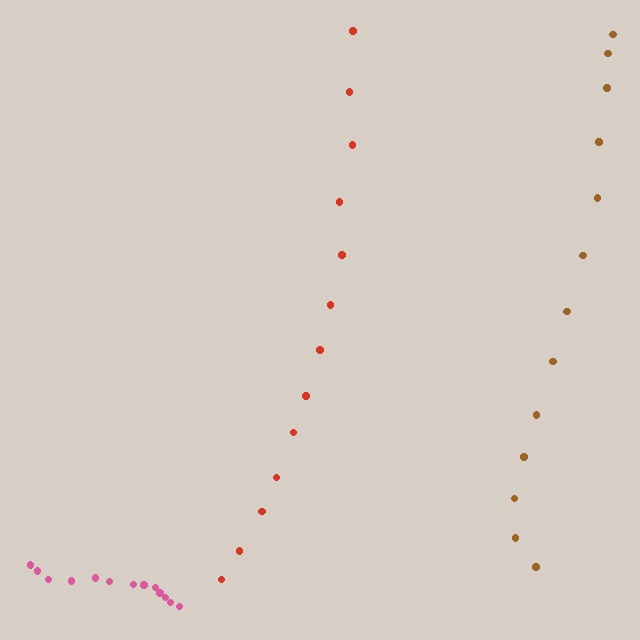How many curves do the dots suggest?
There are 3 distinct paths.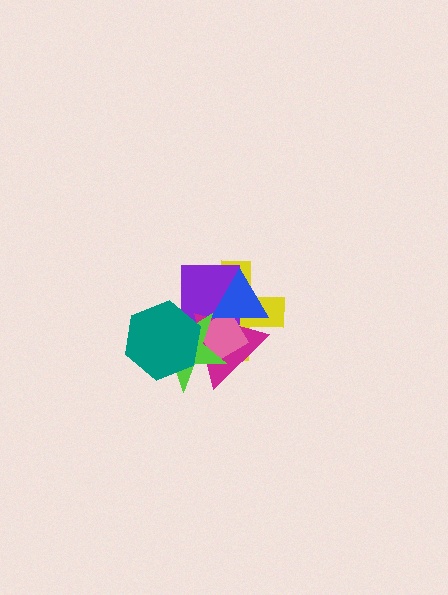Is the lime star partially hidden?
Yes, it is partially covered by another shape.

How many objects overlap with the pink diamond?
6 objects overlap with the pink diamond.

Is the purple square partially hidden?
Yes, it is partially covered by another shape.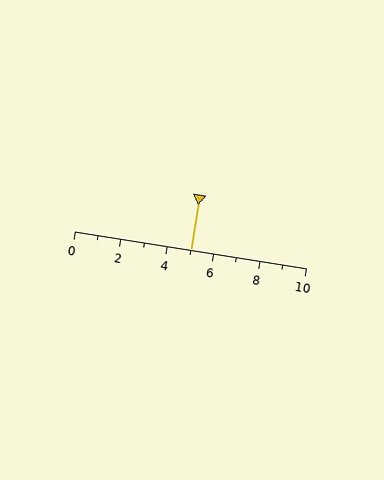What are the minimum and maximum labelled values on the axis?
The axis runs from 0 to 10.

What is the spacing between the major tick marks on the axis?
The major ticks are spaced 2 apart.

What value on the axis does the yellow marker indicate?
The marker indicates approximately 5.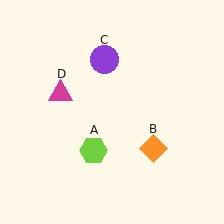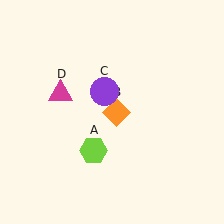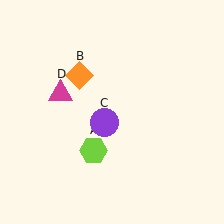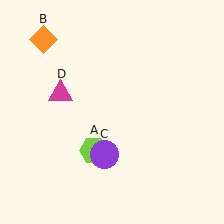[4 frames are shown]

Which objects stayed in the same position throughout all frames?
Lime hexagon (object A) and magenta triangle (object D) remained stationary.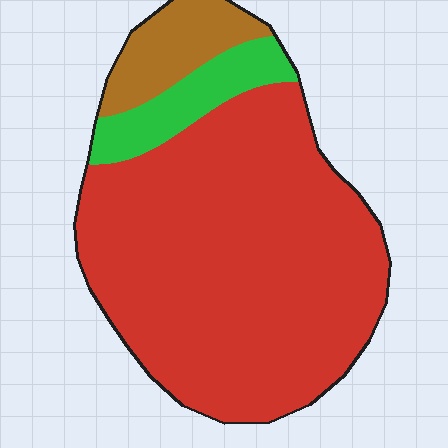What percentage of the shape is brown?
Brown takes up about one tenth (1/10) of the shape.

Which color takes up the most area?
Red, at roughly 80%.